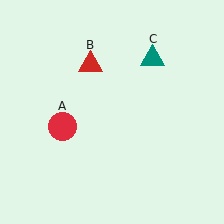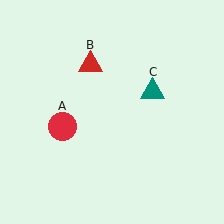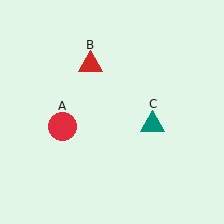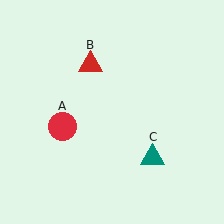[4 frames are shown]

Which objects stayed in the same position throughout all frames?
Red circle (object A) and red triangle (object B) remained stationary.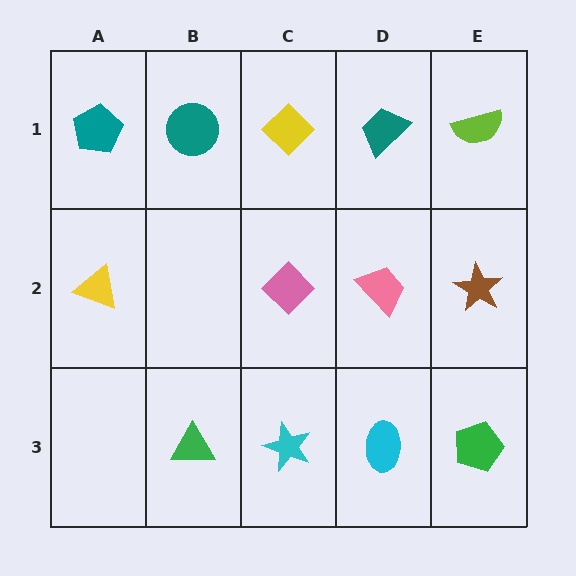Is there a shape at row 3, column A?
No, that cell is empty.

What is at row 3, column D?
A cyan ellipse.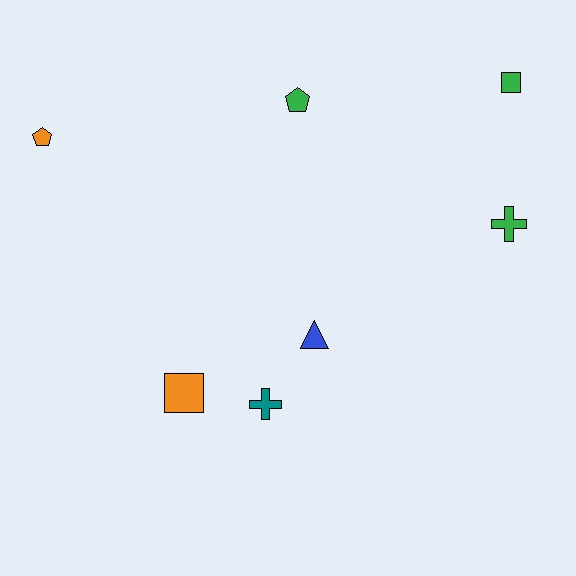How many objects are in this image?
There are 7 objects.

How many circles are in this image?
There are no circles.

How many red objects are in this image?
There are no red objects.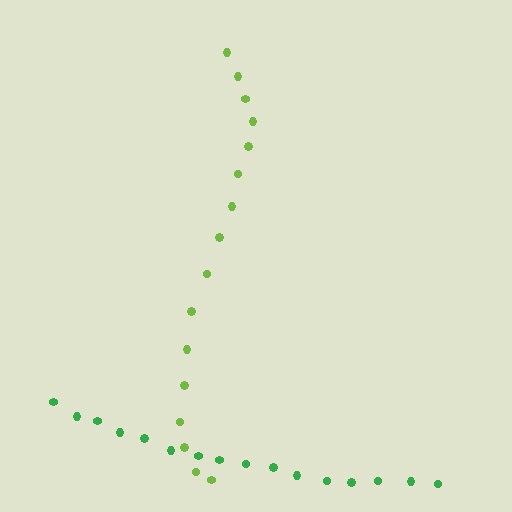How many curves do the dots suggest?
There are 2 distinct paths.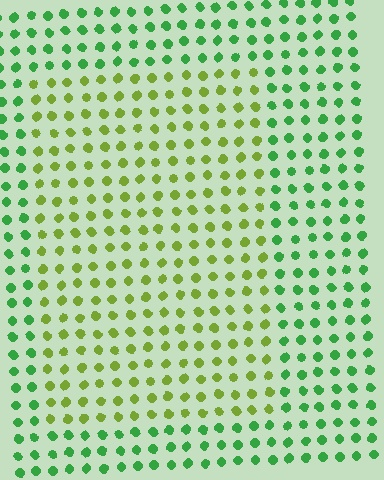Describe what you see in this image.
The image is filled with small green elements in a uniform arrangement. A rectangle-shaped region is visible where the elements are tinted to a slightly different hue, forming a subtle color boundary.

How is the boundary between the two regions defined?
The boundary is defined purely by a slight shift in hue (about 43 degrees). Spacing, size, and orientation are identical on both sides.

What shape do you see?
I see a rectangle.